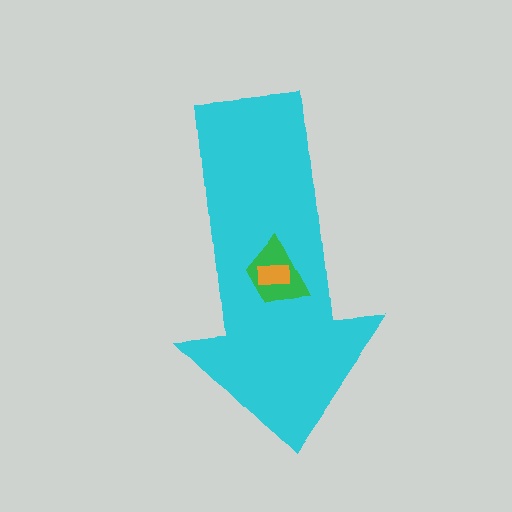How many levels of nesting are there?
3.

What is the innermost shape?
The orange rectangle.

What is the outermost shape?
The cyan arrow.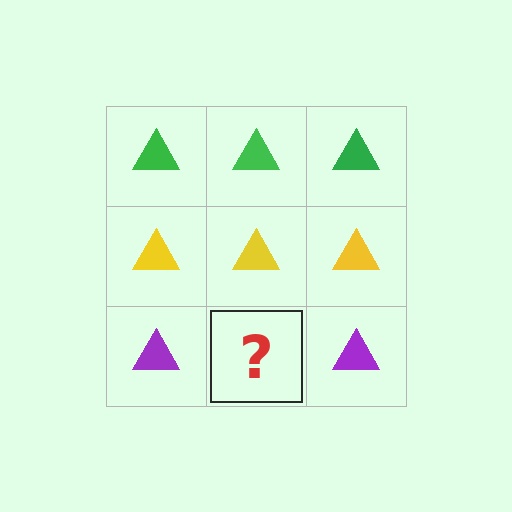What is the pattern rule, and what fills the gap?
The rule is that each row has a consistent color. The gap should be filled with a purple triangle.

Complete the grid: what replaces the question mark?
The question mark should be replaced with a purple triangle.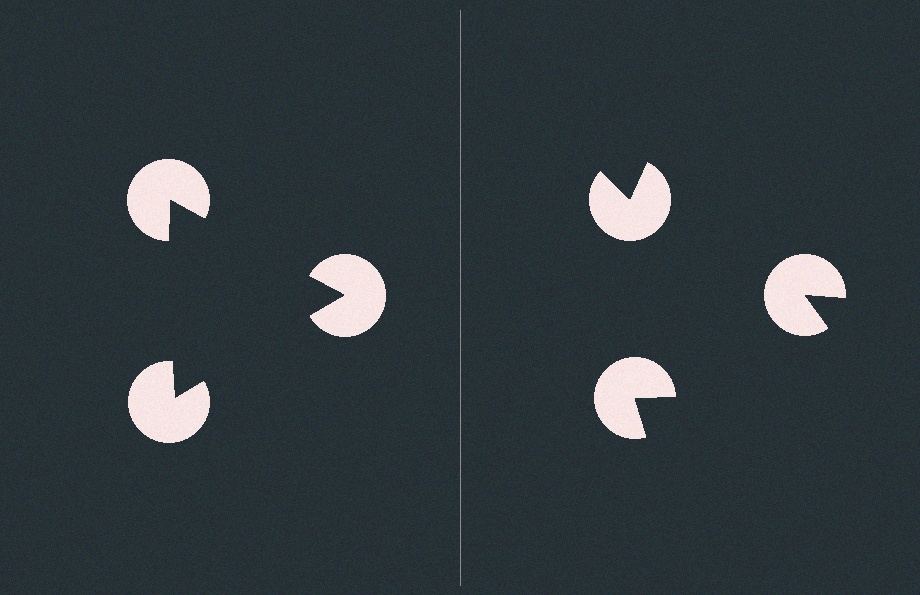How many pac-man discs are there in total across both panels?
6 — 3 on each side.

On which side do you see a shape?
An illusory triangle appears on the left side. On the right side the wedge cuts are rotated, so no coherent shape forms.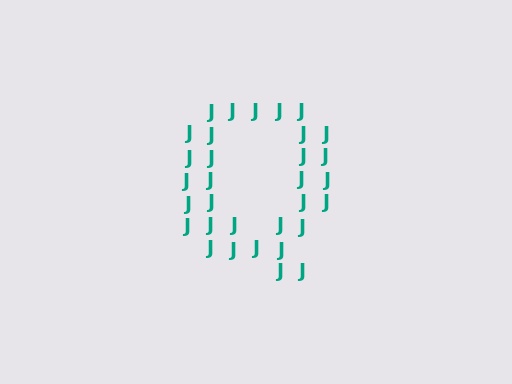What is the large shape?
The large shape is the letter Q.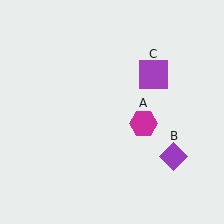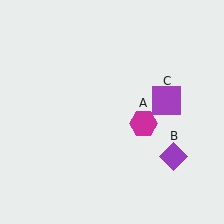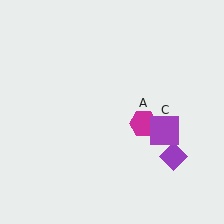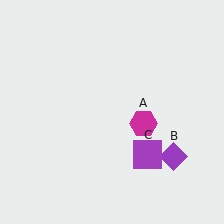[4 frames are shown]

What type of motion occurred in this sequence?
The purple square (object C) rotated clockwise around the center of the scene.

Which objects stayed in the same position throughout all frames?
Magenta hexagon (object A) and purple diamond (object B) remained stationary.